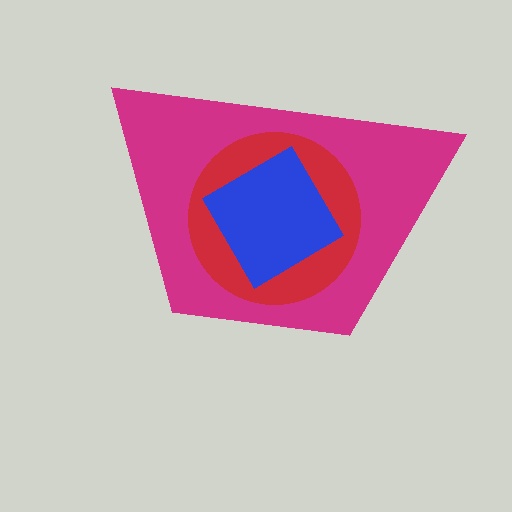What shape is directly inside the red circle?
The blue diamond.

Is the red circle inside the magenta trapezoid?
Yes.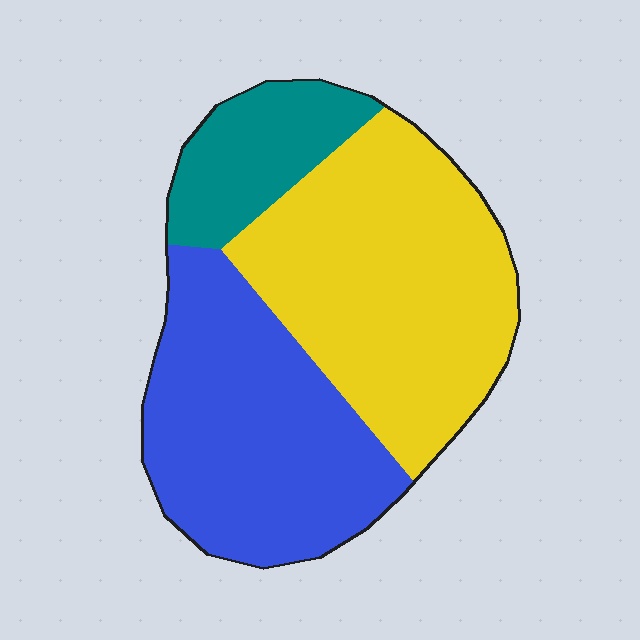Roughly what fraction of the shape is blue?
Blue covers 39% of the shape.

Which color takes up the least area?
Teal, at roughly 15%.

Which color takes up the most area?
Yellow, at roughly 45%.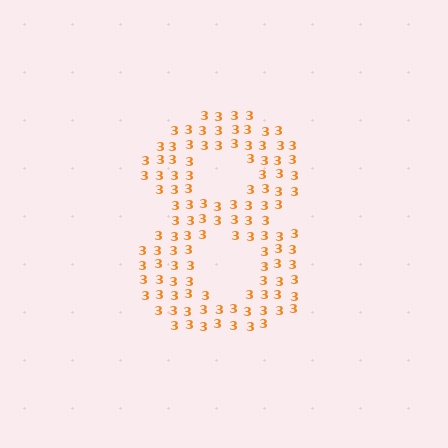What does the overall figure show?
The overall figure shows the digit 8.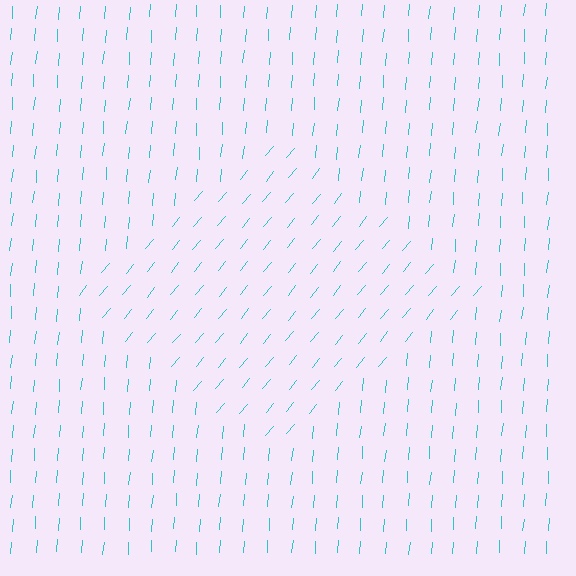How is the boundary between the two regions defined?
The boundary is defined purely by a change in line orientation (approximately 35 degrees difference). All lines are the same color and thickness.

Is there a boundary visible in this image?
Yes, there is a texture boundary formed by a change in line orientation.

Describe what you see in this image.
The image is filled with small cyan line segments. A diamond region in the image has lines oriented differently from the surrounding lines, creating a visible texture boundary.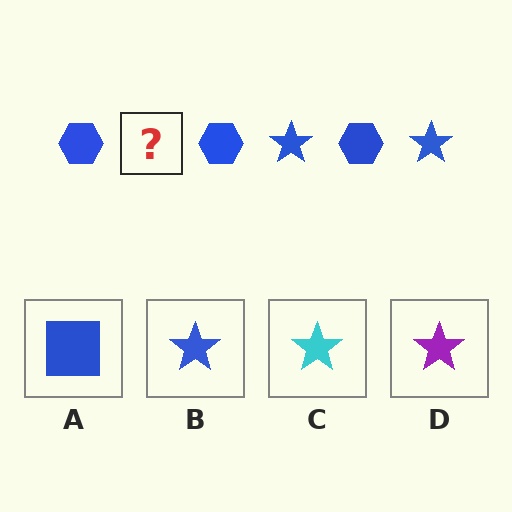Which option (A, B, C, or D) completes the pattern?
B.